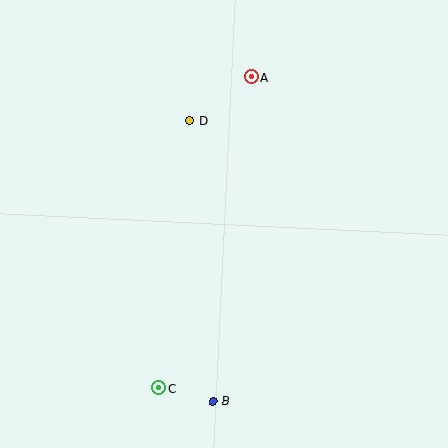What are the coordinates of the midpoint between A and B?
The midpoint between A and B is at (232, 239).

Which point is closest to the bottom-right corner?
Point B is closest to the bottom-right corner.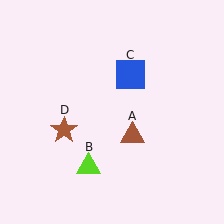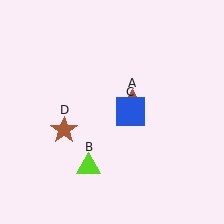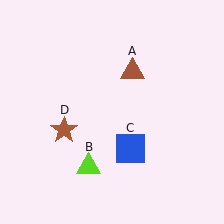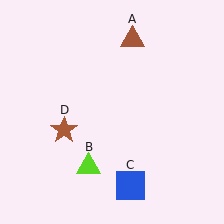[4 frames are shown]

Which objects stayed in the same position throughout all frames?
Lime triangle (object B) and brown star (object D) remained stationary.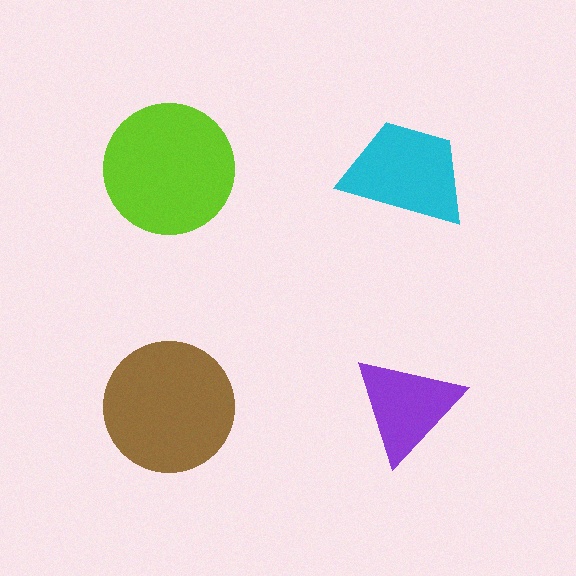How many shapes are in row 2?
2 shapes.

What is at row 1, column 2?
A cyan trapezoid.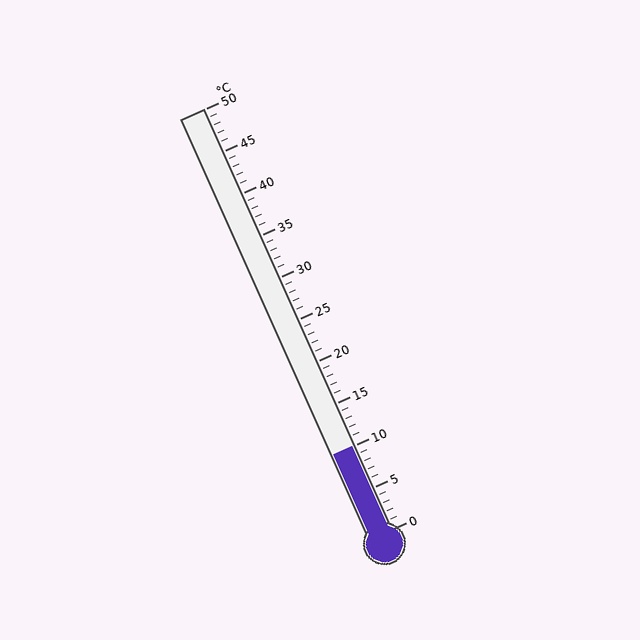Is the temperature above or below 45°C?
The temperature is below 45°C.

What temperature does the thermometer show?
The thermometer shows approximately 10°C.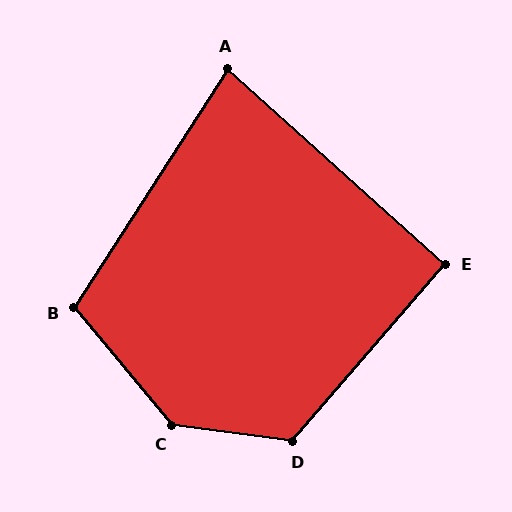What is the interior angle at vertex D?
Approximately 123 degrees (obtuse).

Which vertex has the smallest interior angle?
A, at approximately 81 degrees.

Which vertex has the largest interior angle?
C, at approximately 137 degrees.